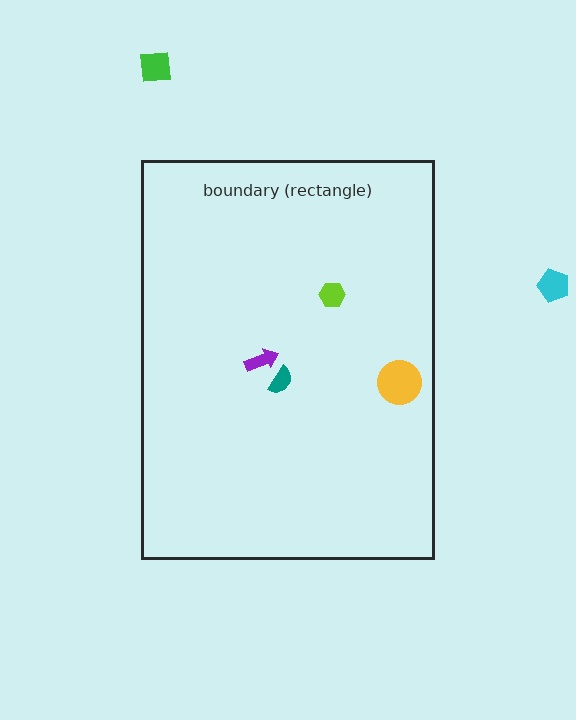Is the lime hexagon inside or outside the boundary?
Inside.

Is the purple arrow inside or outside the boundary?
Inside.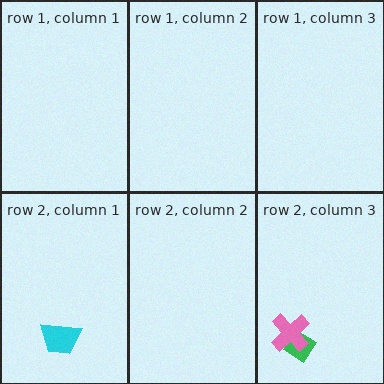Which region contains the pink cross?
The row 2, column 3 region.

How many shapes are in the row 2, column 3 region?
2.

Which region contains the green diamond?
The row 2, column 3 region.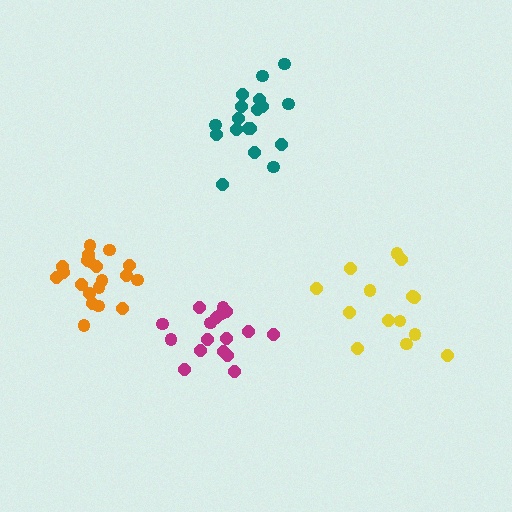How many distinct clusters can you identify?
There are 4 distinct clusters.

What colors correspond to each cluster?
The clusters are colored: teal, orange, magenta, yellow.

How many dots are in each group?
Group 1: 18 dots, Group 2: 20 dots, Group 3: 17 dots, Group 4: 14 dots (69 total).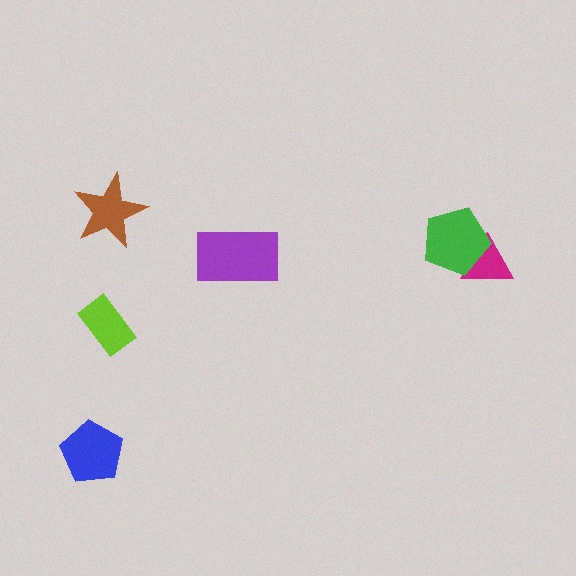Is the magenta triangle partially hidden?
Yes, it is partially covered by another shape.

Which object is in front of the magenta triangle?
The green pentagon is in front of the magenta triangle.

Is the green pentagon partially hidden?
No, no other shape covers it.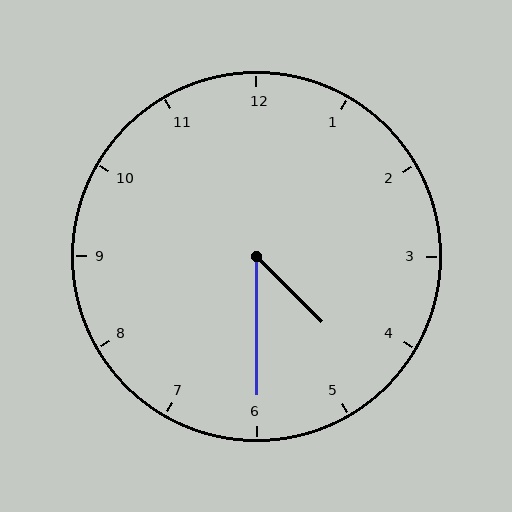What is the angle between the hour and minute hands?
Approximately 45 degrees.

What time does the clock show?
4:30.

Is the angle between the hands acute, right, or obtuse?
It is acute.